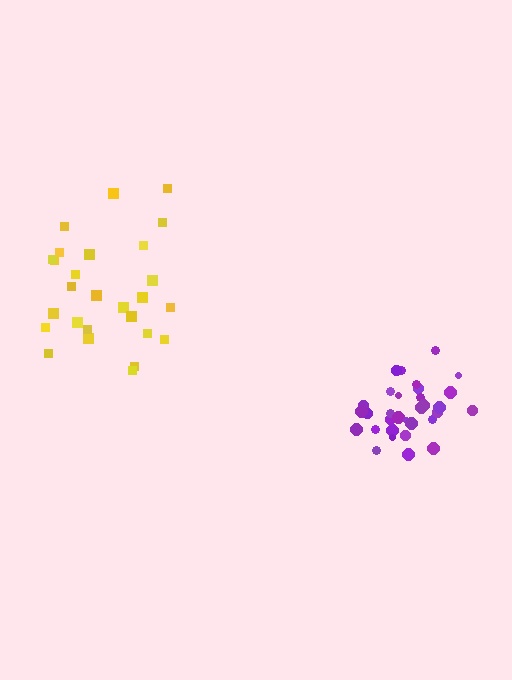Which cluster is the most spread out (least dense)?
Yellow.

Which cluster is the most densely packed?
Purple.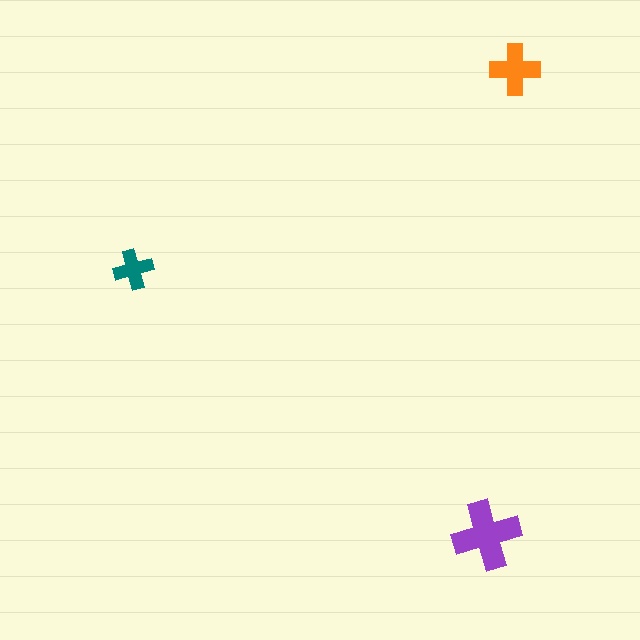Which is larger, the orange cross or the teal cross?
The orange one.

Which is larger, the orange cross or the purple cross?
The purple one.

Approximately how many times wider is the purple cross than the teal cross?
About 1.5 times wider.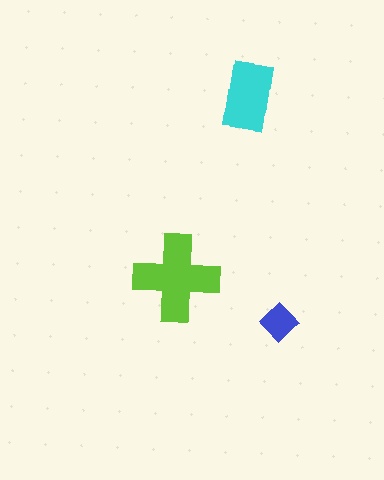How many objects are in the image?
There are 3 objects in the image.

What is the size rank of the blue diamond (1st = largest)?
3rd.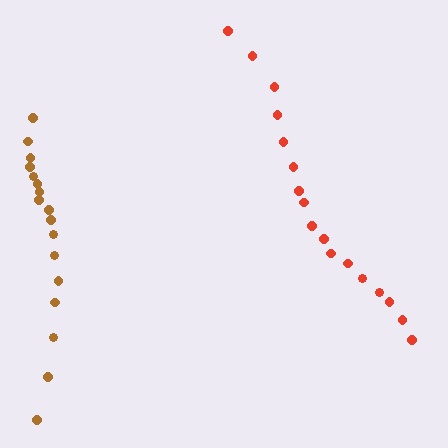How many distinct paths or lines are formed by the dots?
There are 2 distinct paths.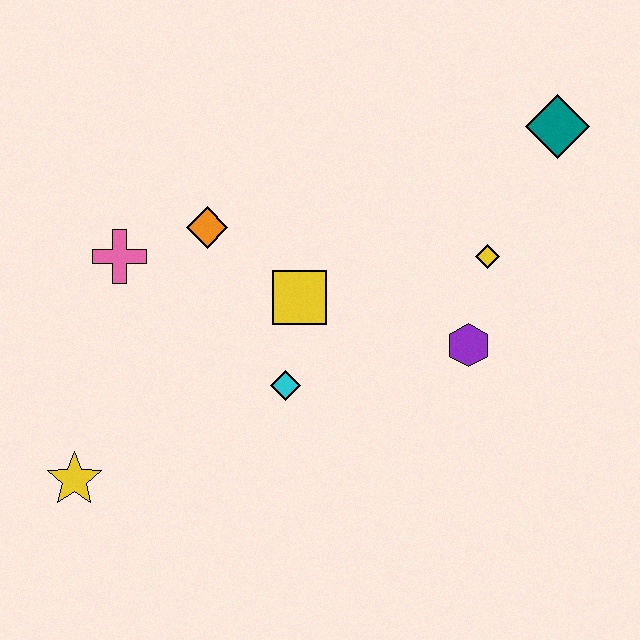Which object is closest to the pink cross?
The orange diamond is closest to the pink cross.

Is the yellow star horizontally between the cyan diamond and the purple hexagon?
No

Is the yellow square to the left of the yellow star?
No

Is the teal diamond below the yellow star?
No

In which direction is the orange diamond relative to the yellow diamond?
The orange diamond is to the left of the yellow diamond.